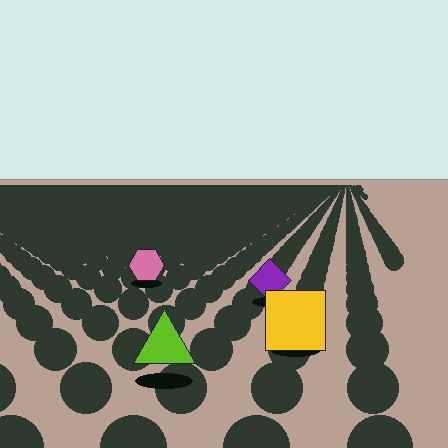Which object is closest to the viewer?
The lime triangle is closest. The texture marks near it are larger and more spread out.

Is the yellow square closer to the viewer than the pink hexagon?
Yes. The yellow square is closer — you can tell from the texture gradient: the ground texture is coarser near it.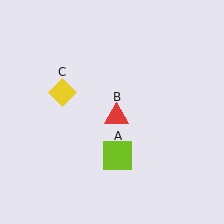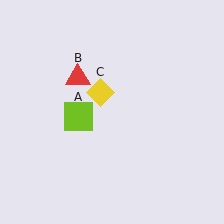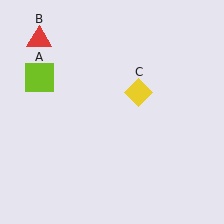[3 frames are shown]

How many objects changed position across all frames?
3 objects changed position: lime square (object A), red triangle (object B), yellow diamond (object C).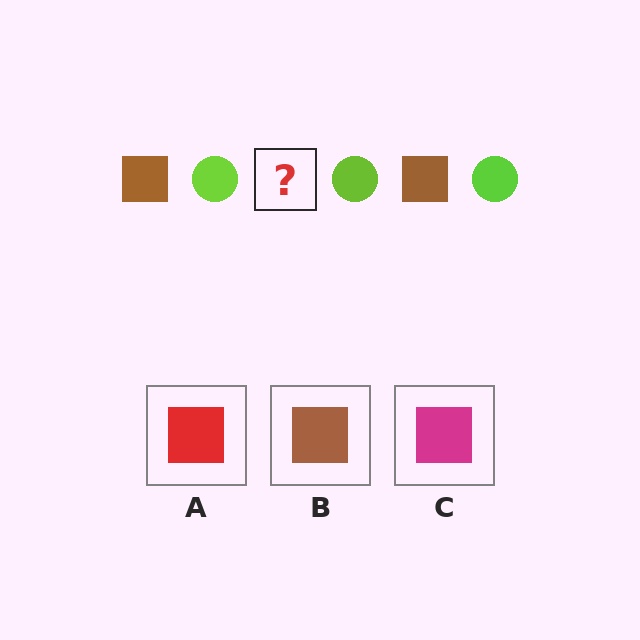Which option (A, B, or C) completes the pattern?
B.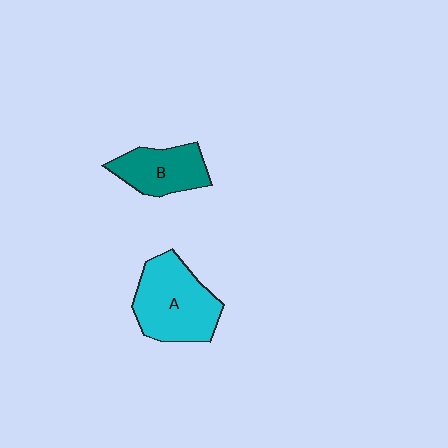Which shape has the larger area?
Shape A (cyan).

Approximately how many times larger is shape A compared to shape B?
Approximately 1.5 times.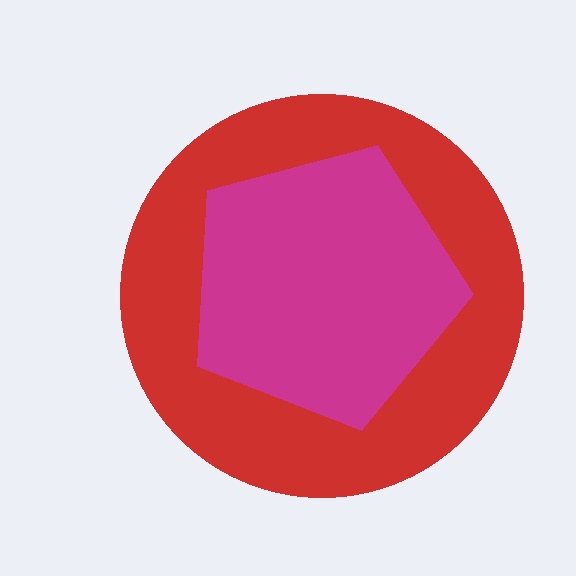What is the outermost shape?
The red circle.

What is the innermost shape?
The magenta pentagon.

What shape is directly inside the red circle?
The magenta pentagon.